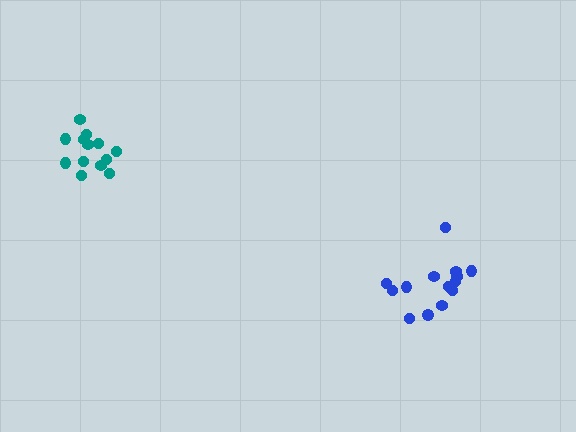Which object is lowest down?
The blue cluster is bottommost.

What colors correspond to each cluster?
The clusters are colored: teal, blue.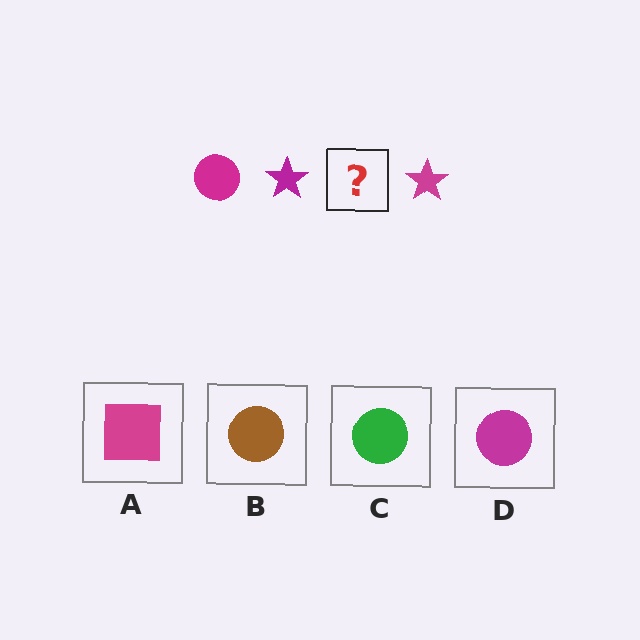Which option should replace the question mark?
Option D.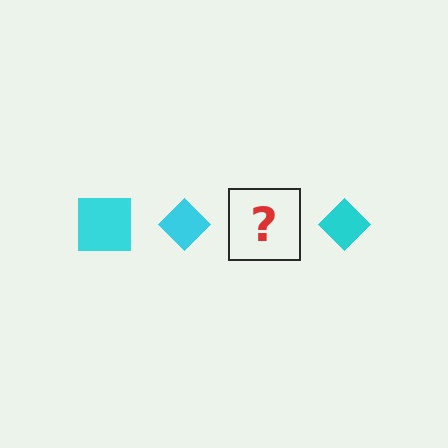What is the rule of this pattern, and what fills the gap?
The rule is that the pattern cycles through square, diamond shapes in cyan. The gap should be filled with a cyan square.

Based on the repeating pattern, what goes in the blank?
The blank should be a cyan square.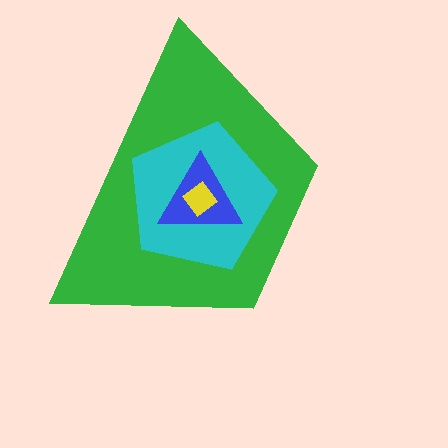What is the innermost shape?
The yellow diamond.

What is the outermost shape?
The green trapezoid.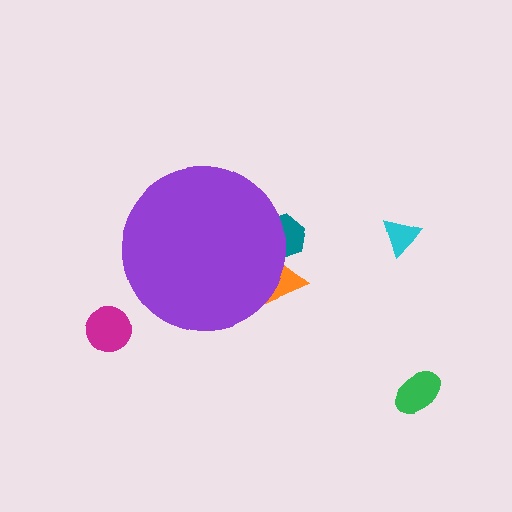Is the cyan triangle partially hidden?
No, the cyan triangle is fully visible.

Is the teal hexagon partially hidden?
Yes, the teal hexagon is partially hidden behind the purple circle.